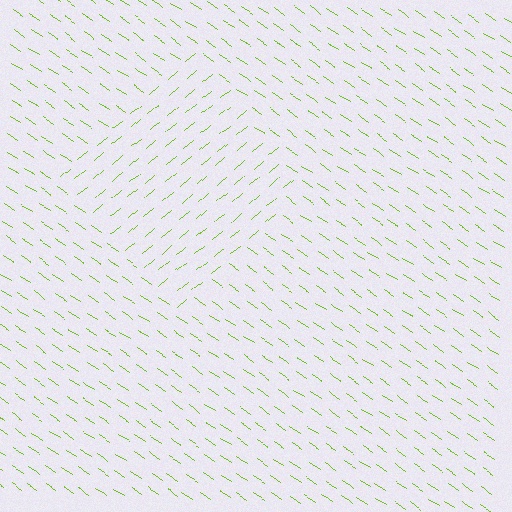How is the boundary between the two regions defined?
The boundary is defined purely by a change in line orientation (approximately 73 degrees difference). All lines are the same color and thickness.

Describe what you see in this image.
The image is filled with small lime line segments. A diamond region in the image has lines oriented differently from the surrounding lines, creating a visible texture boundary.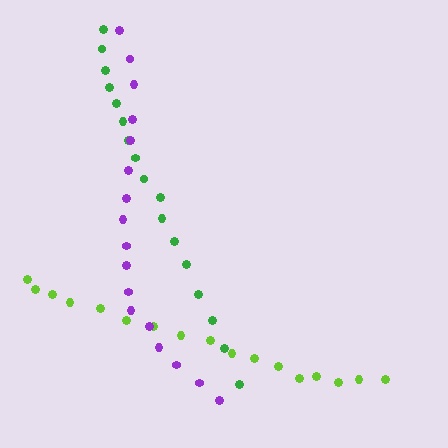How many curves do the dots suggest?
There are 3 distinct paths.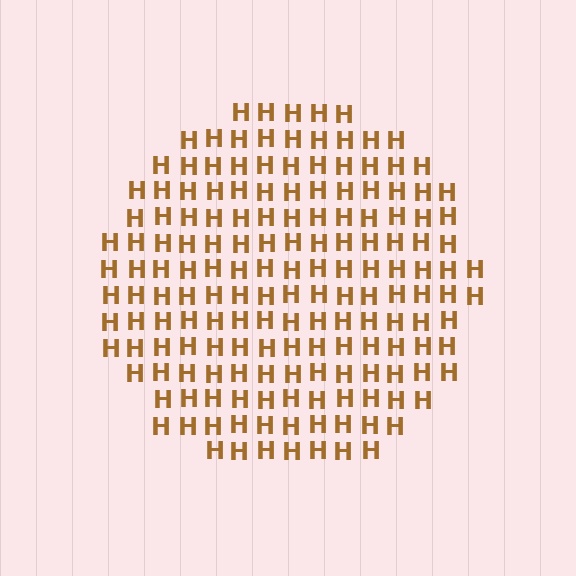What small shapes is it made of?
It is made of small letter H's.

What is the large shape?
The large shape is a circle.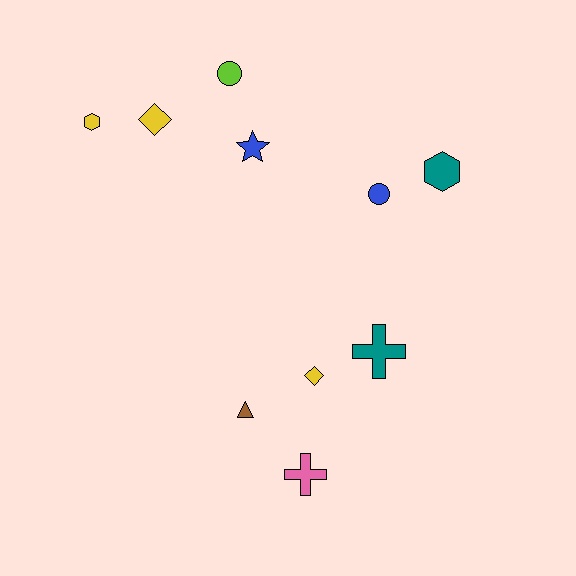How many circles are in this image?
There are 2 circles.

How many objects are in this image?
There are 10 objects.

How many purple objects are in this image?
There are no purple objects.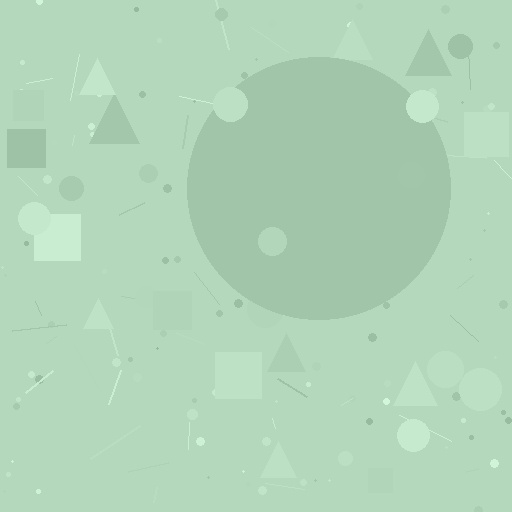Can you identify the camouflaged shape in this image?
The camouflaged shape is a circle.